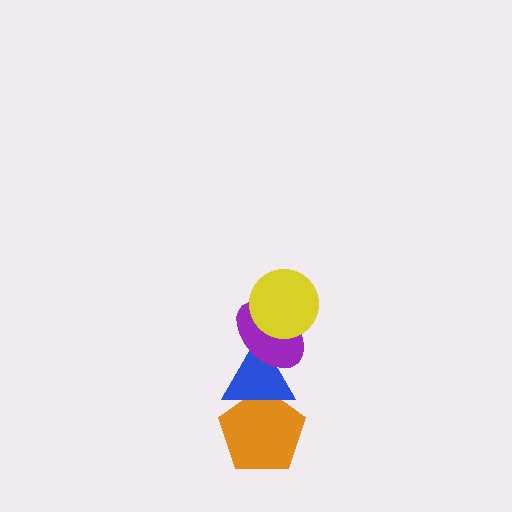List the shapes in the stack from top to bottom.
From top to bottom: the yellow circle, the purple ellipse, the blue triangle, the orange pentagon.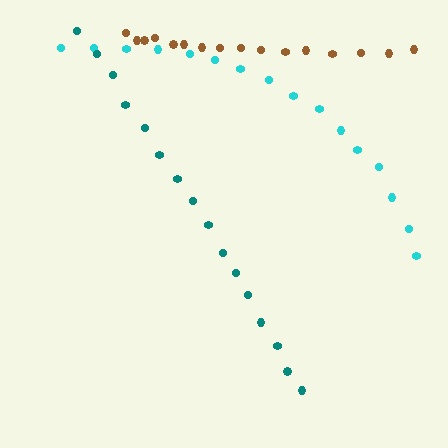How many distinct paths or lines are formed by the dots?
There are 3 distinct paths.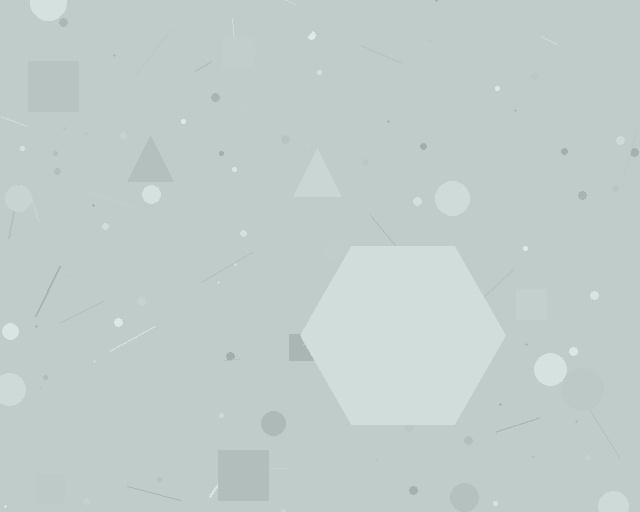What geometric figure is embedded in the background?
A hexagon is embedded in the background.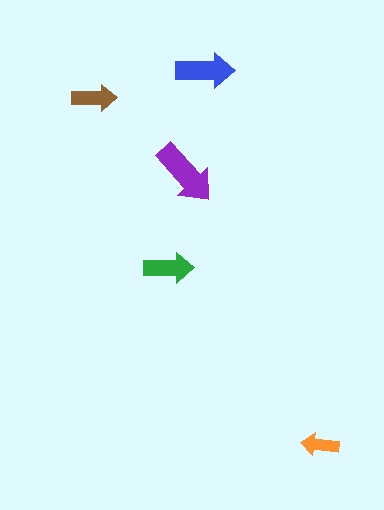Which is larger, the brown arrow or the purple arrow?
The purple one.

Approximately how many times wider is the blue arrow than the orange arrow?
About 1.5 times wider.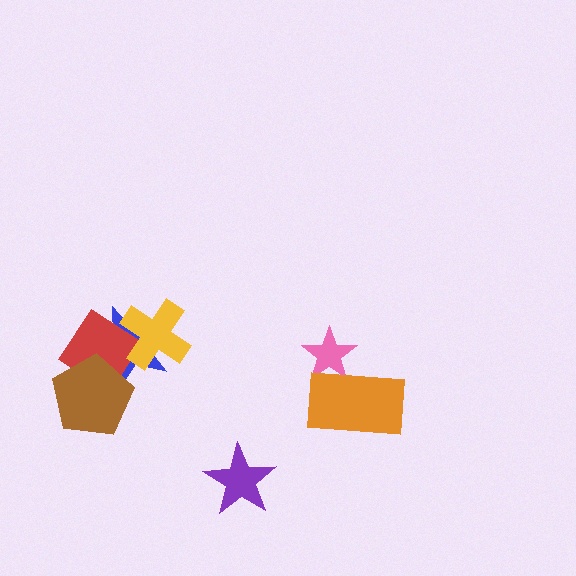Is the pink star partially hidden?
Yes, it is partially covered by another shape.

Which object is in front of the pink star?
The orange rectangle is in front of the pink star.